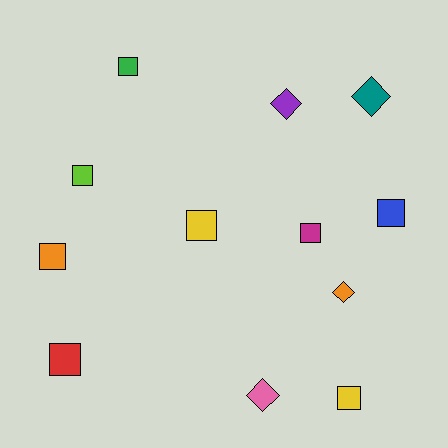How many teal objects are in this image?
There is 1 teal object.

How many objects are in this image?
There are 12 objects.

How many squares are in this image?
There are 8 squares.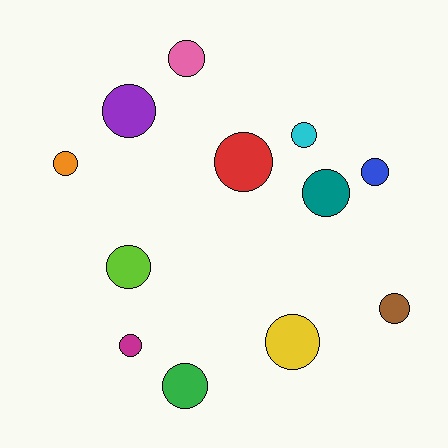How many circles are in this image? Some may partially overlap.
There are 12 circles.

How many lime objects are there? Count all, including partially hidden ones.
There is 1 lime object.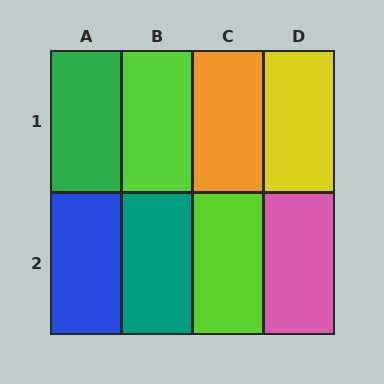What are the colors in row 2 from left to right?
Blue, teal, lime, pink.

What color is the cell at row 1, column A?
Green.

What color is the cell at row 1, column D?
Yellow.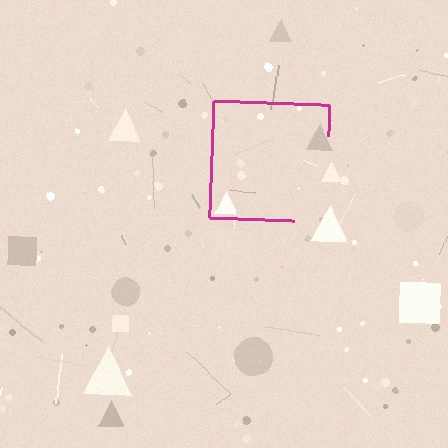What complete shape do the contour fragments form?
The contour fragments form a square.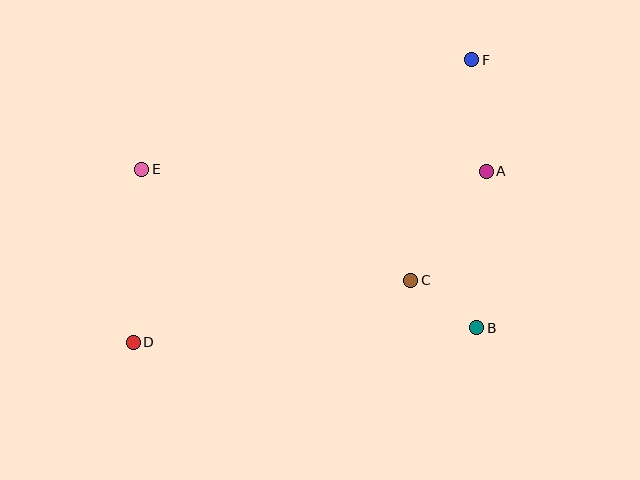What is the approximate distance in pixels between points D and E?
The distance between D and E is approximately 173 pixels.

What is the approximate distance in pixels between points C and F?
The distance between C and F is approximately 229 pixels.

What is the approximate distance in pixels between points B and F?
The distance between B and F is approximately 268 pixels.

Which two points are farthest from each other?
Points D and F are farthest from each other.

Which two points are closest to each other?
Points B and C are closest to each other.